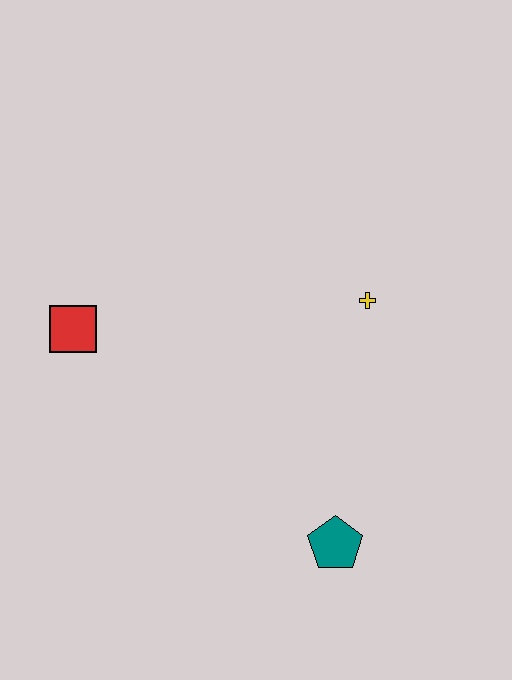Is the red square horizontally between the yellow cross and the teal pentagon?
No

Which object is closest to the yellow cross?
The teal pentagon is closest to the yellow cross.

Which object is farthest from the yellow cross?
The red square is farthest from the yellow cross.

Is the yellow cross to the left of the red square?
No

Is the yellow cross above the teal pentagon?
Yes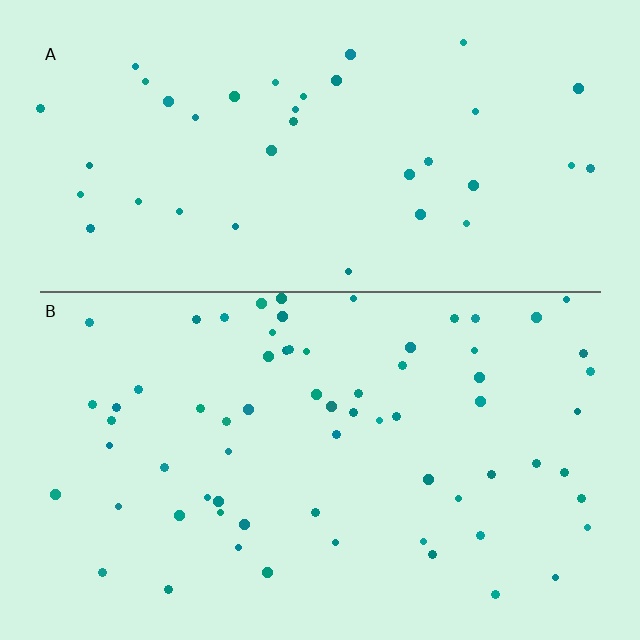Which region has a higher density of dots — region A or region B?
B (the bottom).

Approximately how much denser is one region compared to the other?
Approximately 1.8× — region B over region A.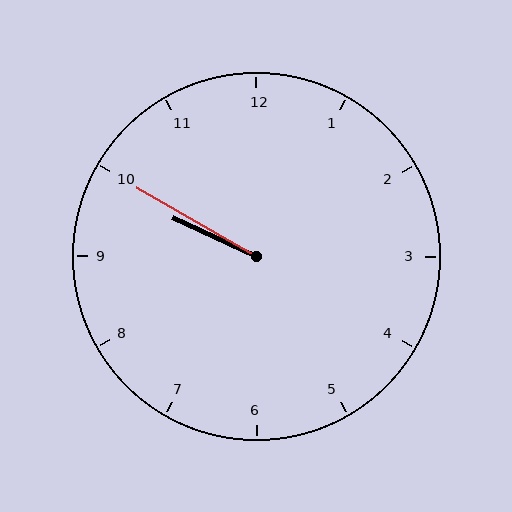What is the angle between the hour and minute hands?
Approximately 5 degrees.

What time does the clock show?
9:50.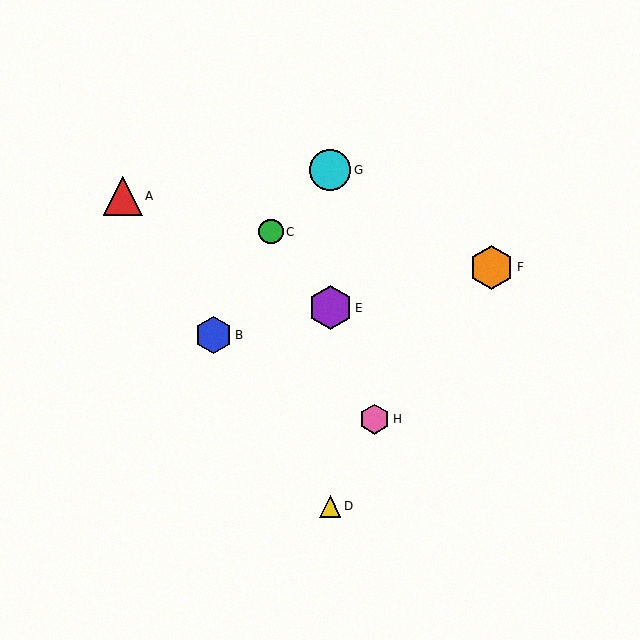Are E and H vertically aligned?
No, E is at x≈330 and H is at x≈375.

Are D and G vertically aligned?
Yes, both are at x≈330.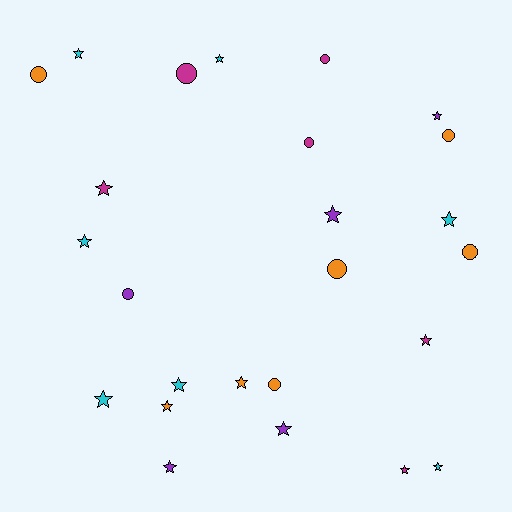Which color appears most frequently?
Orange, with 7 objects.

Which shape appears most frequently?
Star, with 16 objects.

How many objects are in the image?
There are 25 objects.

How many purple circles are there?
There is 1 purple circle.